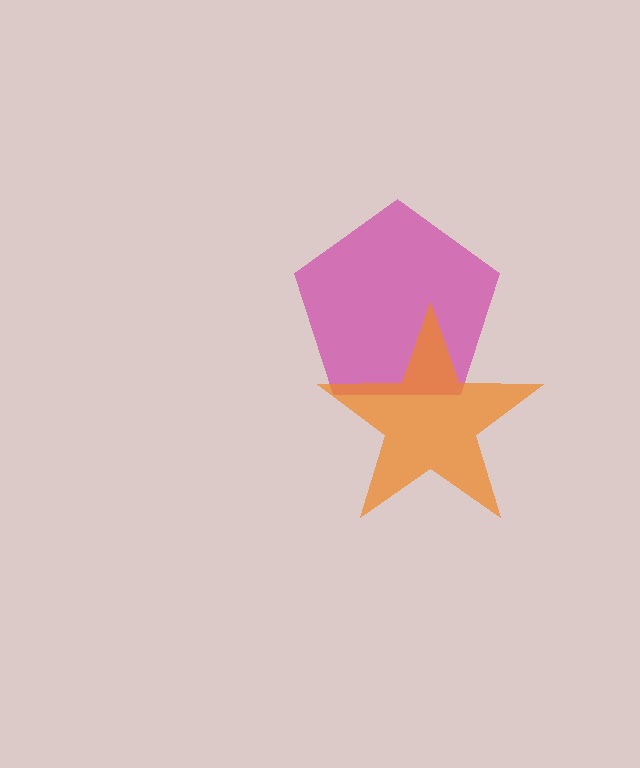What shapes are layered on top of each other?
The layered shapes are: a magenta pentagon, an orange star.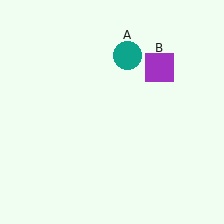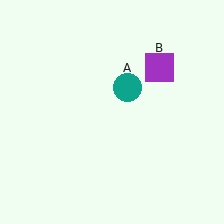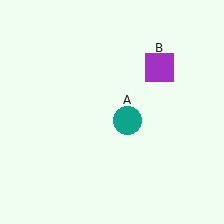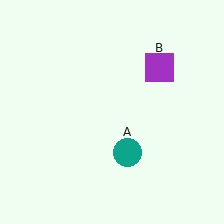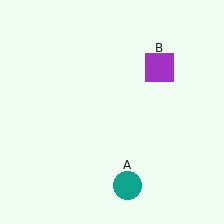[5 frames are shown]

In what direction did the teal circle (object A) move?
The teal circle (object A) moved down.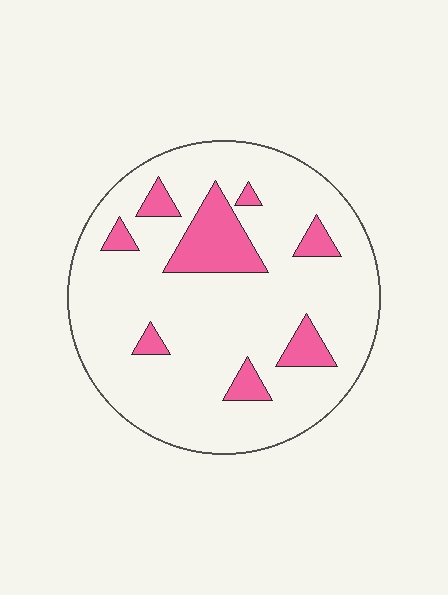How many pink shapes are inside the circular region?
8.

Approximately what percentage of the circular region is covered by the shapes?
Approximately 15%.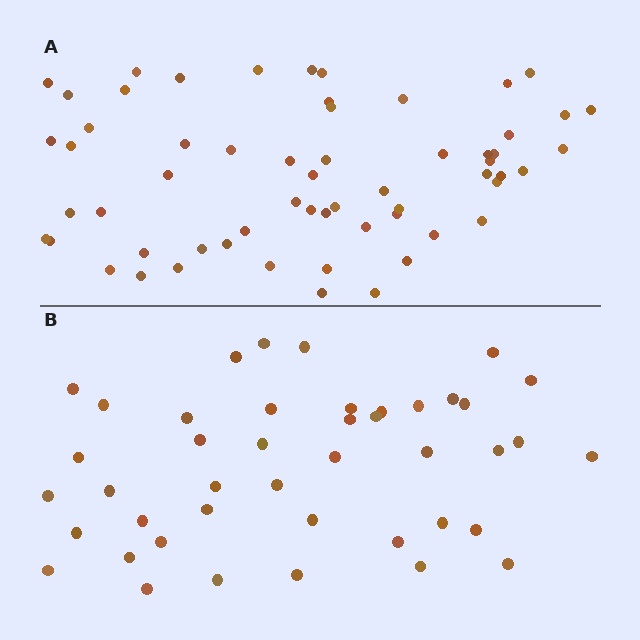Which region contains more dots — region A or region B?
Region A (the top region) has more dots.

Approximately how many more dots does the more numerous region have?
Region A has approximately 15 more dots than region B.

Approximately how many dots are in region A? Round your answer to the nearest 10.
About 60 dots.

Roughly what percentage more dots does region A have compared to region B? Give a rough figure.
About 40% more.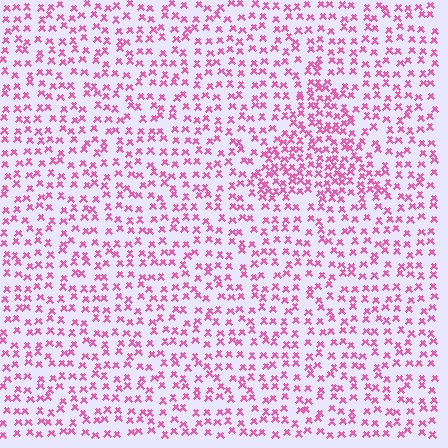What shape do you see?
I see a triangle.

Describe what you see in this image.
The image contains small pink elements arranged at two different densities. A triangle-shaped region is visible where the elements are more densely packed than the surrounding area.